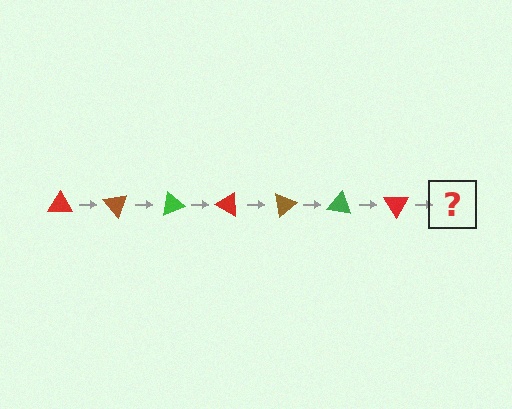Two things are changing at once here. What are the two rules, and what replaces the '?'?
The two rules are that it rotates 50 degrees each step and the color cycles through red, brown, and green. The '?' should be a brown triangle, rotated 350 degrees from the start.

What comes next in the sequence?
The next element should be a brown triangle, rotated 350 degrees from the start.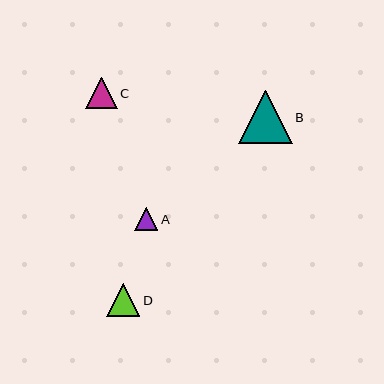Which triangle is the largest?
Triangle B is the largest with a size of approximately 54 pixels.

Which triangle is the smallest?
Triangle A is the smallest with a size of approximately 23 pixels.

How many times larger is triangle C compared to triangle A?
Triangle C is approximately 1.4 times the size of triangle A.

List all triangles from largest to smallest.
From largest to smallest: B, D, C, A.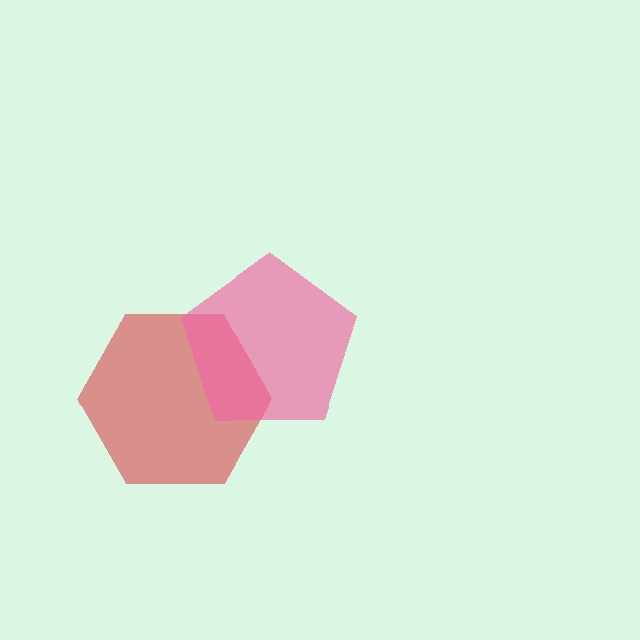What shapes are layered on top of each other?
The layered shapes are: a red hexagon, a pink pentagon.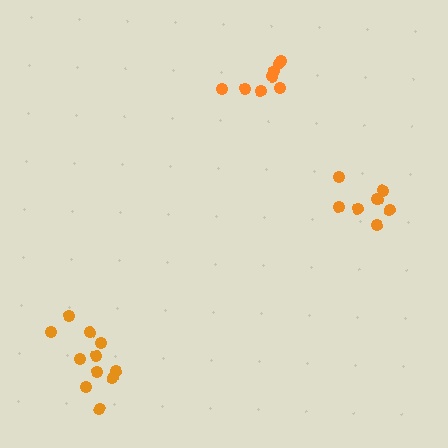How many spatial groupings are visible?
There are 3 spatial groupings.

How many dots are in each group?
Group 1: 8 dots, Group 2: 11 dots, Group 3: 7 dots (26 total).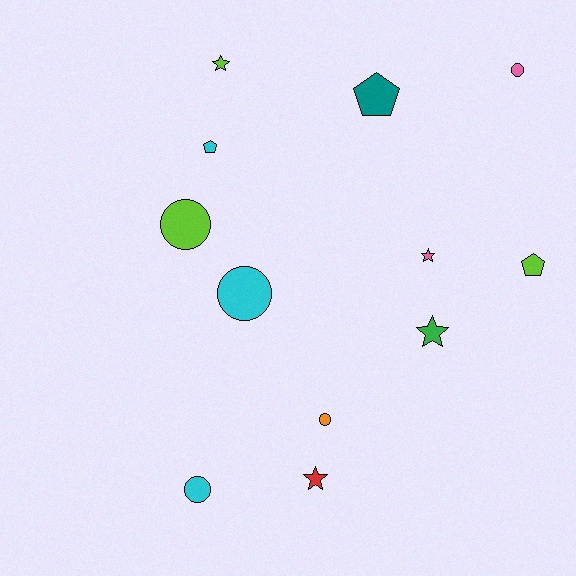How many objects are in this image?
There are 12 objects.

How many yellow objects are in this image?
There are no yellow objects.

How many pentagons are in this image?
There are 3 pentagons.